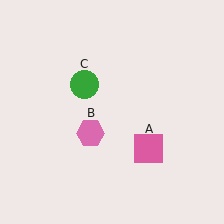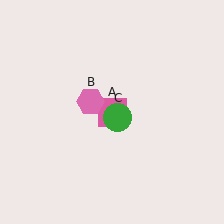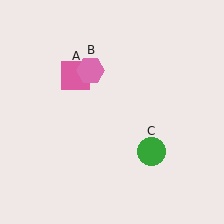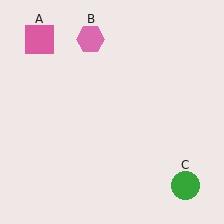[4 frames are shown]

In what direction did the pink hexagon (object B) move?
The pink hexagon (object B) moved up.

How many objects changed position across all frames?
3 objects changed position: pink square (object A), pink hexagon (object B), green circle (object C).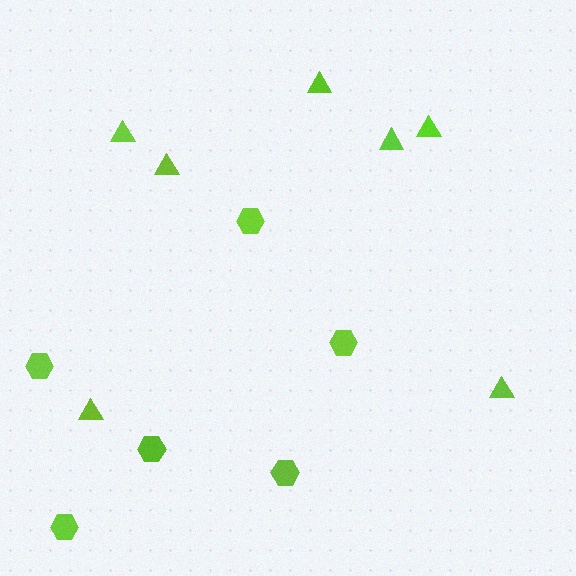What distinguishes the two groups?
There are 2 groups: one group of triangles (7) and one group of hexagons (6).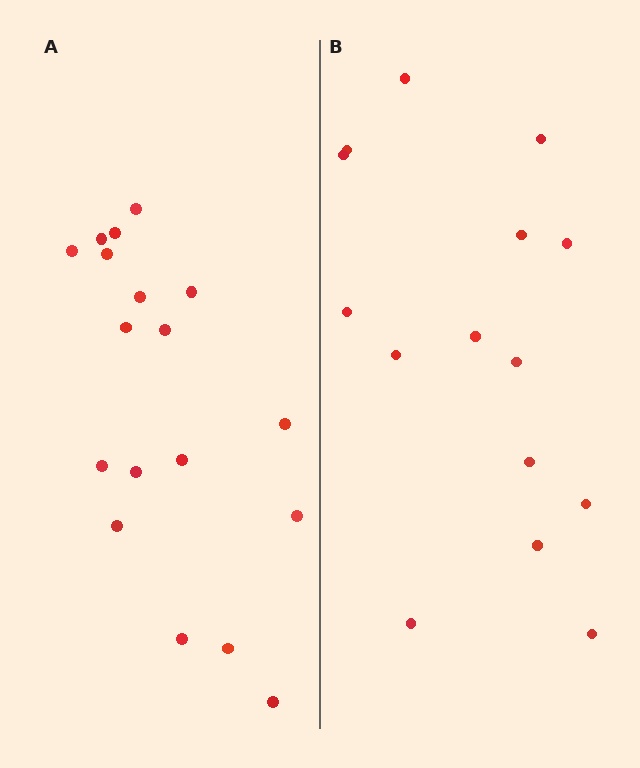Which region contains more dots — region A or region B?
Region A (the left region) has more dots.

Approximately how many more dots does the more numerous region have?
Region A has just a few more — roughly 2 or 3 more dots than region B.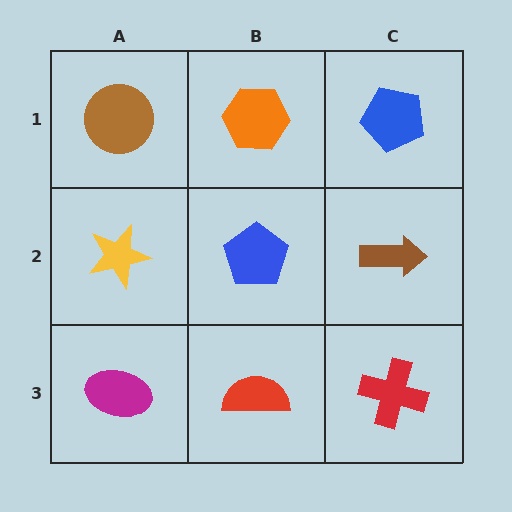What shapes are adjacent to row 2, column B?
An orange hexagon (row 1, column B), a red semicircle (row 3, column B), a yellow star (row 2, column A), a brown arrow (row 2, column C).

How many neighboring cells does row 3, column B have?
3.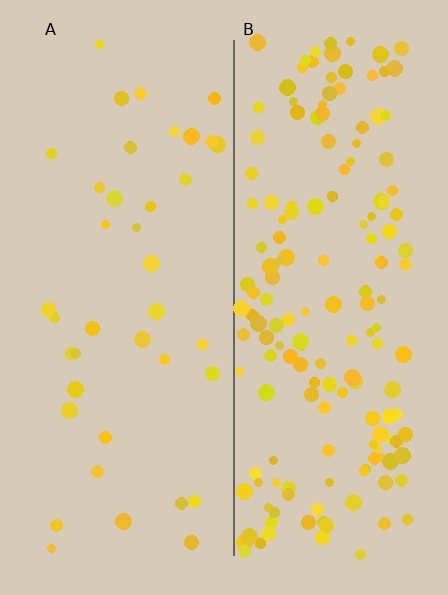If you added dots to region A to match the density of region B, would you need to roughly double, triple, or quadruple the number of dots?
Approximately quadruple.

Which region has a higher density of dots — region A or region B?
B (the right).